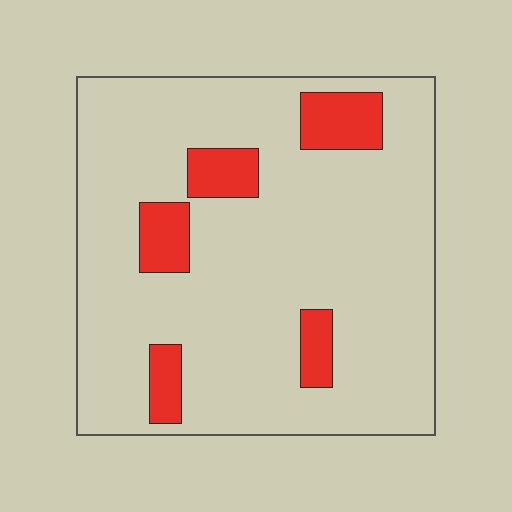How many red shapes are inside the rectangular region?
5.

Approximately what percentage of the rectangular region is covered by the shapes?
Approximately 15%.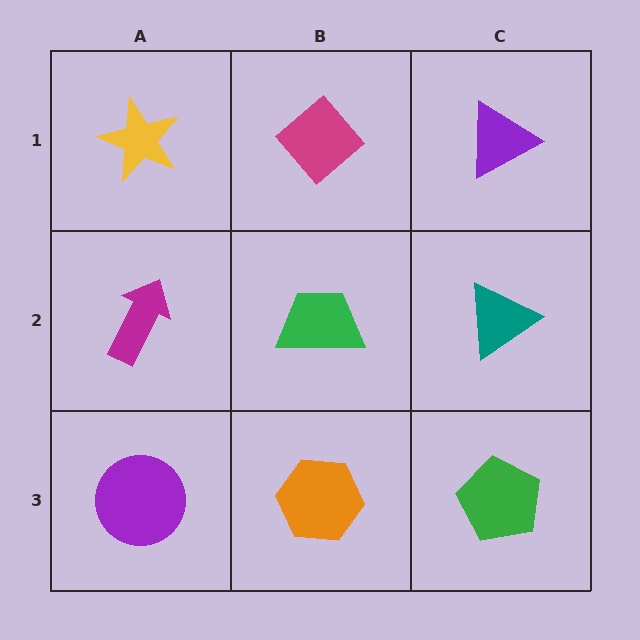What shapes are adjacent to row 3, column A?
A magenta arrow (row 2, column A), an orange hexagon (row 3, column B).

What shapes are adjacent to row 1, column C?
A teal triangle (row 2, column C), a magenta diamond (row 1, column B).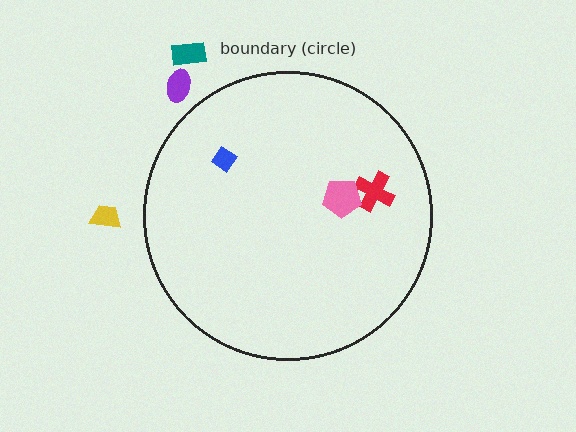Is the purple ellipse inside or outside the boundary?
Outside.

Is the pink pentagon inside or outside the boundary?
Inside.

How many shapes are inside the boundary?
3 inside, 3 outside.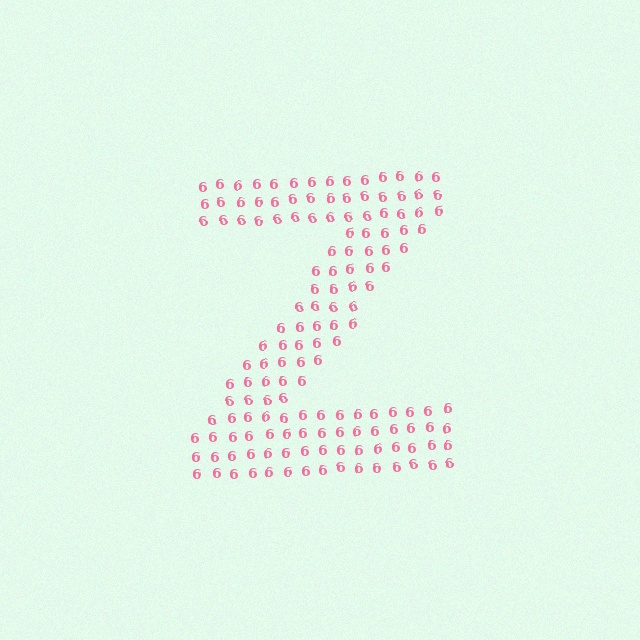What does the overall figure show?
The overall figure shows the letter Z.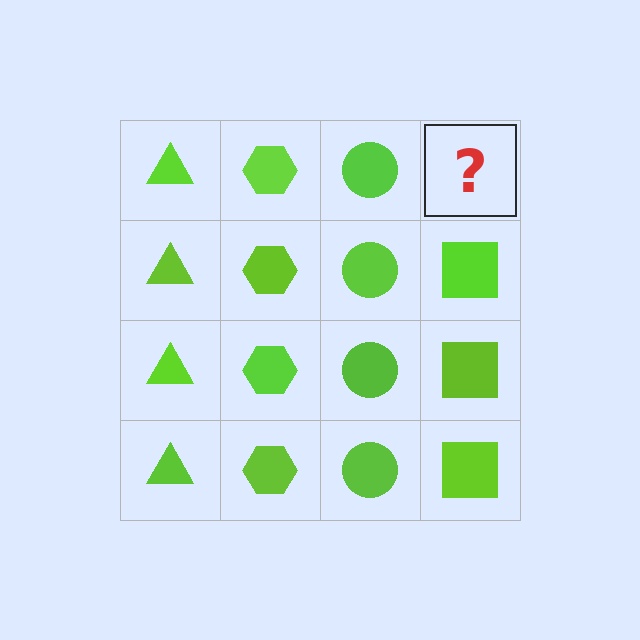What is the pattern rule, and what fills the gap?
The rule is that each column has a consistent shape. The gap should be filled with a lime square.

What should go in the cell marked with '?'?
The missing cell should contain a lime square.